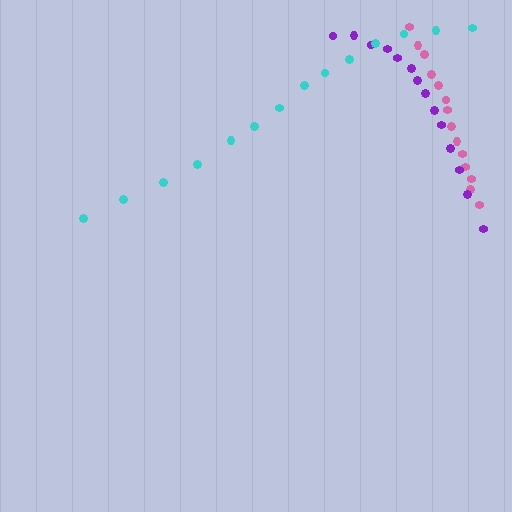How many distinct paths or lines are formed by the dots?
There are 3 distinct paths.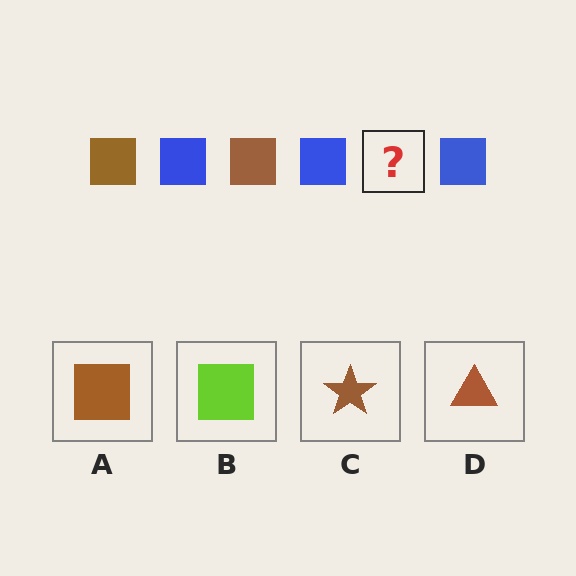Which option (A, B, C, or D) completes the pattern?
A.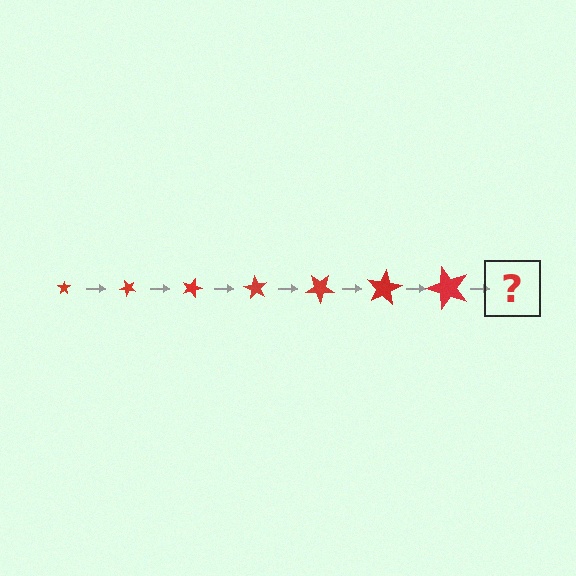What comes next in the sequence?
The next element should be a star, larger than the previous one and rotated 315 degrees from the start.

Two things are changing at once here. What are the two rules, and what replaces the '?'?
The two rules are that the star grows larger each step and it rotates 45 degrees each step. The '?' should be a star, larger than the previous one and rotated 315 degrees from the start.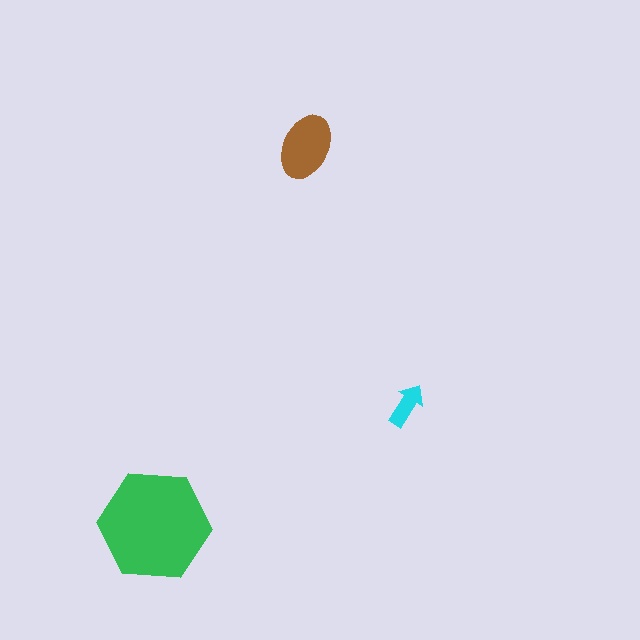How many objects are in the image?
There are 3 objects in the image.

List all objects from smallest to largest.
The cyan arrow, the brown ellipse, the green hexagon.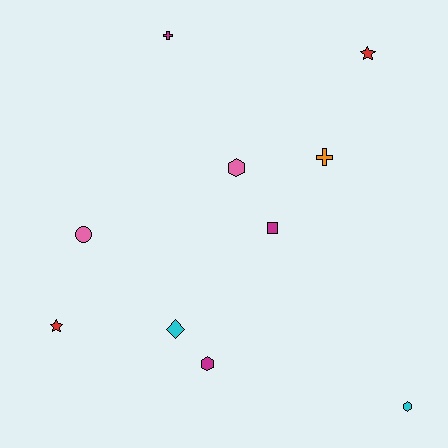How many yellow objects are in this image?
There are no yellow objects.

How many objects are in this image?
There are 10 objects.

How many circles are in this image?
There is 1 circle.